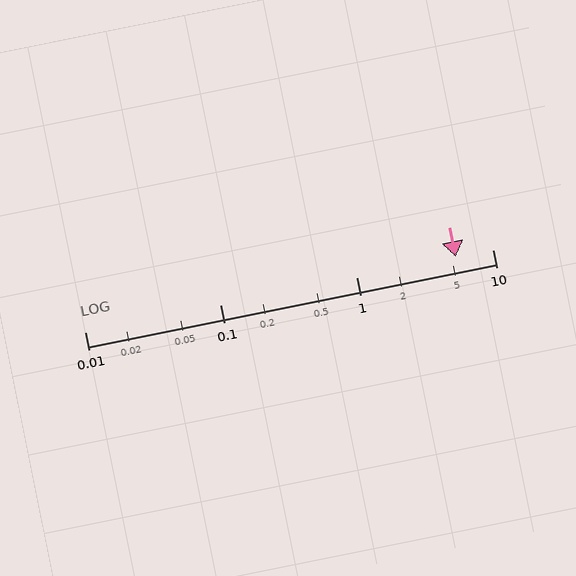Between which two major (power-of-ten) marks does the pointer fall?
The pointer is between 1 and 10.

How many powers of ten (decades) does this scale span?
The scale spans 3 decades, from 0.01 to 10.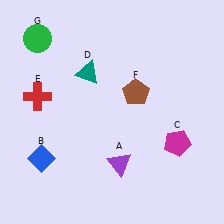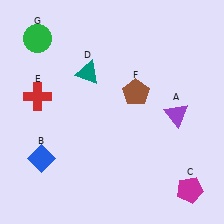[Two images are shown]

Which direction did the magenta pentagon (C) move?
The magenta pentagon (C) moved down.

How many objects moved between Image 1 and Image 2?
2 objects moved between the two images.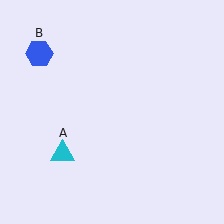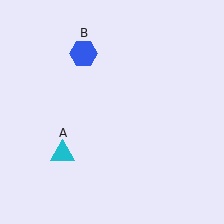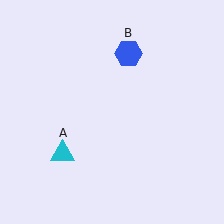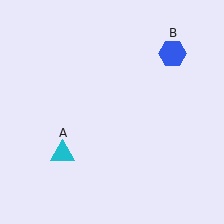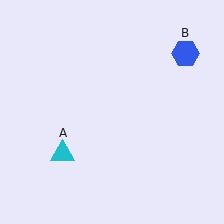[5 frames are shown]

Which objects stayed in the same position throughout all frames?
Cyan triangle (object A) remained stationary.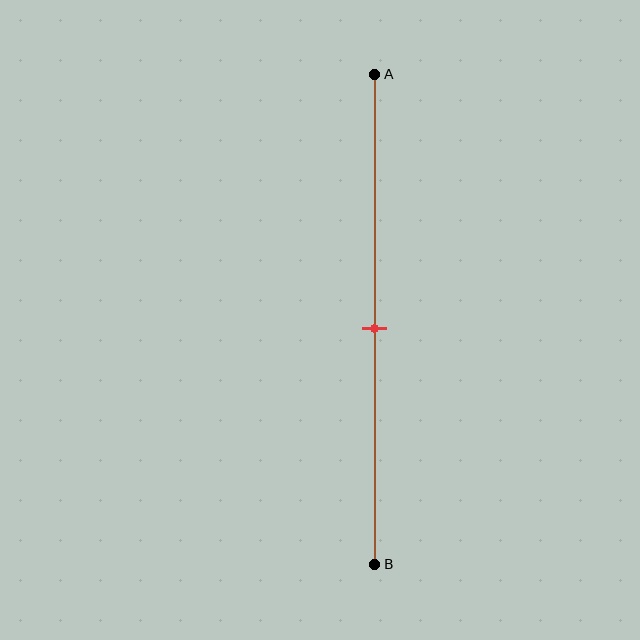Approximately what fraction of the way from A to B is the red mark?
The red mark is approximately 50% of the way from A to B.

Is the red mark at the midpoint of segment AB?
Yes, the mark is approximately at the midpoint.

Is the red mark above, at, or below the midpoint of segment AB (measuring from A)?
The red mark is approximately at the midpoint of segment AB.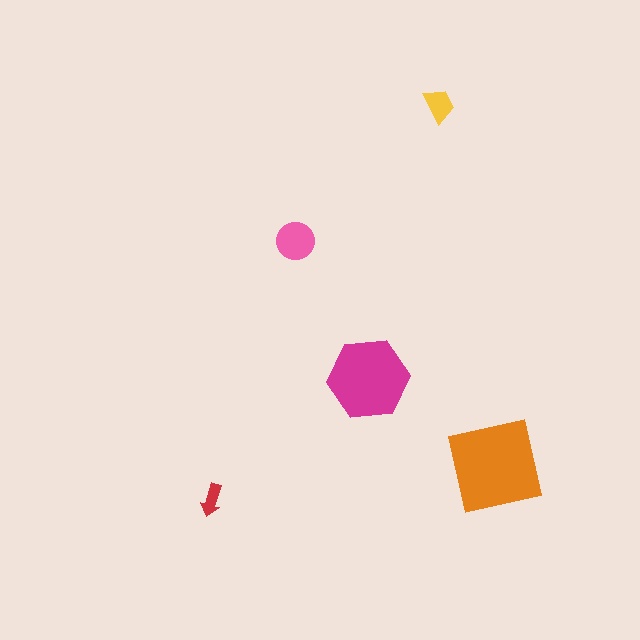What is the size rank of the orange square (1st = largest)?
1st.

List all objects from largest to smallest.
The orange square, the magenta hexagon, the pink circle, the yellow trapezoid, the red arrow.